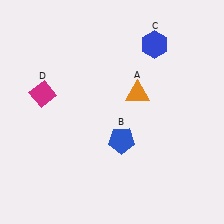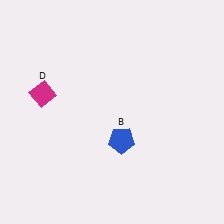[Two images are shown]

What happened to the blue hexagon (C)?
The blue hexagon (C) was removed in Image 2. It was in the top-right area of Image 1.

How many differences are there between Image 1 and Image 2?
There are 2 differences between the two images.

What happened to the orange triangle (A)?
The orange triangle (A) was removed in Image 2. It was in the top-right area of Image 1.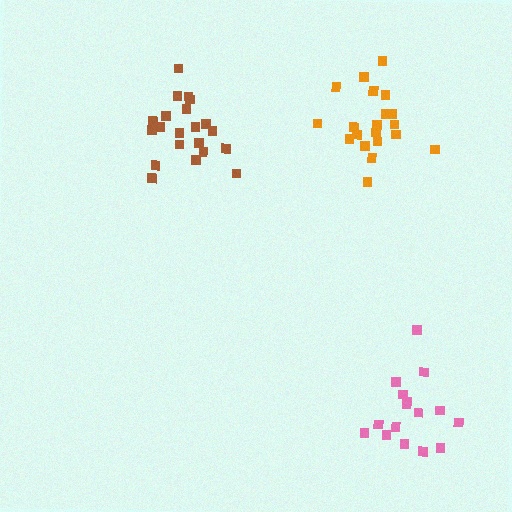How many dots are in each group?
Group 1: 20 dots, Group 2: 16 dots, Group 3: 21 dots (57 total).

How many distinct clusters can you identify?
There are 3 distinct clusters.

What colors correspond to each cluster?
The clusters are colored: orange, pink, brown.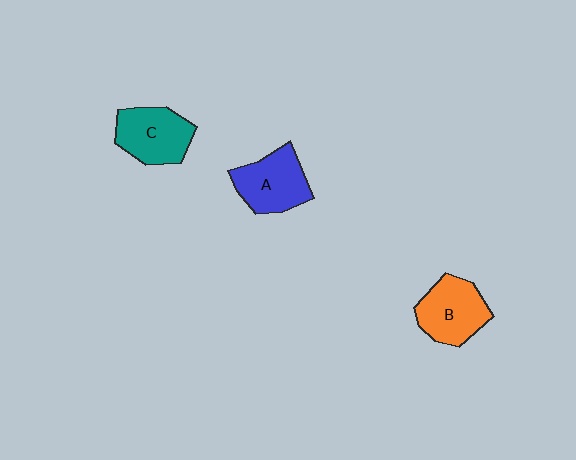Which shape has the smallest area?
Shape C (teal).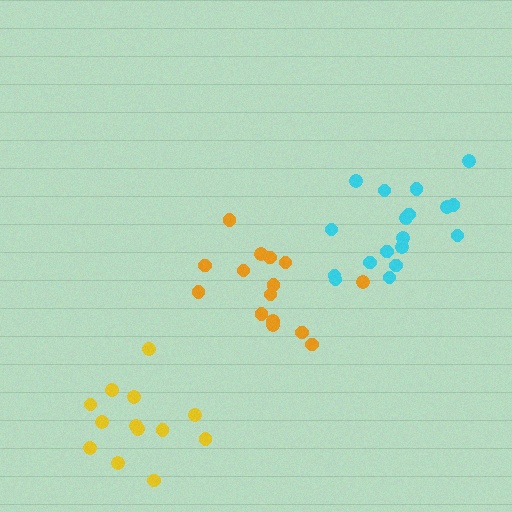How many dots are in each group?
Group 1: 13 dots, Group 2: 18 dots, Group 3: 15 dots (46 total).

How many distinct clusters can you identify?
There are 3 distinct clusters.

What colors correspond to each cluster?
The clusters are colored: yellow, cyan, orange.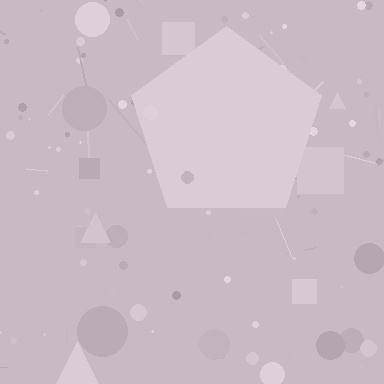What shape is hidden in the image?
A pentagon is hidden in the image.